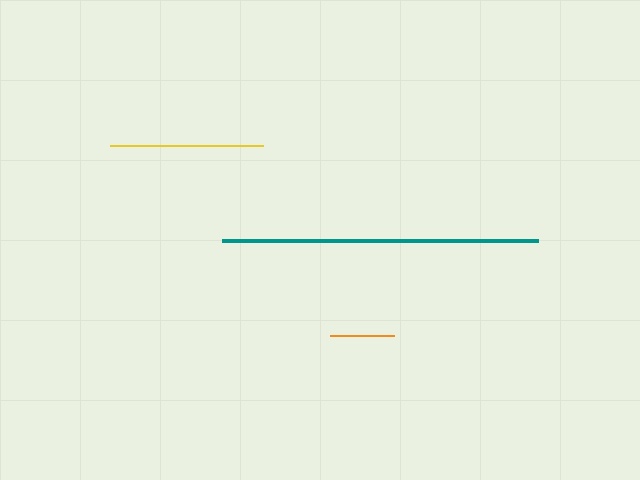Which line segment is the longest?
The teal line is the longest at approximately 315 pixels.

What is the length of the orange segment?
The orange segment is approximately 64 pixels long.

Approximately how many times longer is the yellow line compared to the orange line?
The yellow line is approximately 2.4 times the length of the orange line.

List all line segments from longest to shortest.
From longest to shortest: teal, yellow, orange.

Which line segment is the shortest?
The orange line is the shortest at approximately 64 pixels.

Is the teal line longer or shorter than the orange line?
The teal line is longer than the orange line.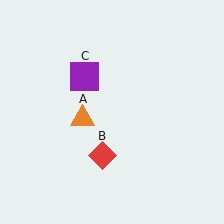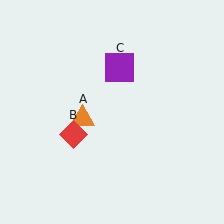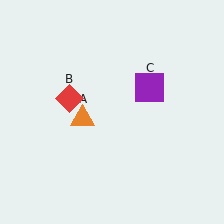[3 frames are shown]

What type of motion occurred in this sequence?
The red diamond (object B), purple square (object C) rotated clockwise around the center of the scene.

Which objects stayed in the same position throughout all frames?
Orange triangle (object A) remained stationary.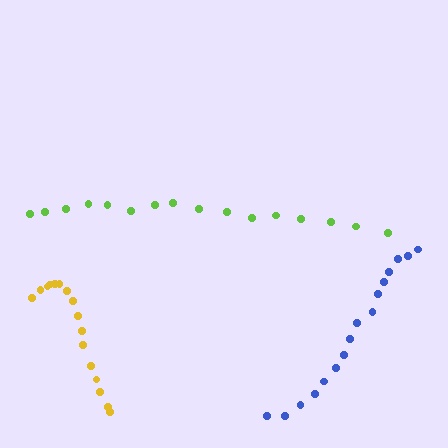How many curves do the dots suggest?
There are 3 distinct paths.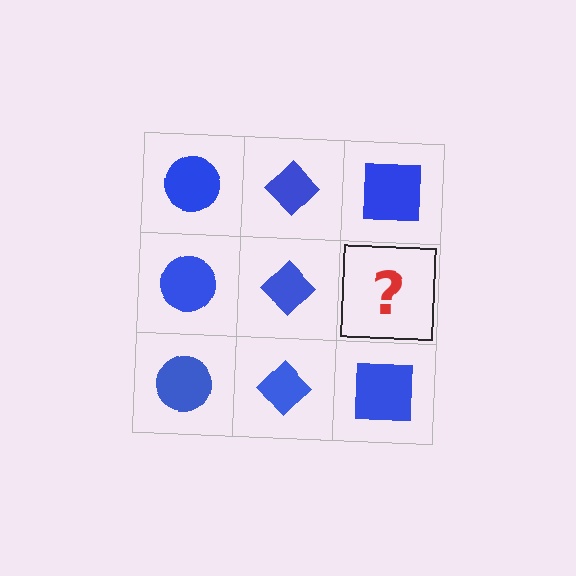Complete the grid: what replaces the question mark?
The question mark should be replaced with a blue square.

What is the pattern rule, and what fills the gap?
The rule is that each column has a consistent shape. The gap should be filled with a blue square.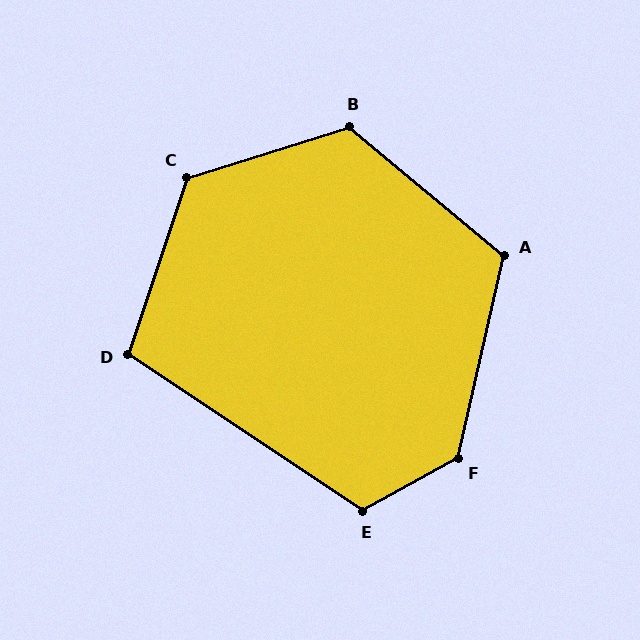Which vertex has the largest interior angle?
F, at approximately 132 degrees.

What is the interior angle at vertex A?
Approximately 117 degrees (obtuse).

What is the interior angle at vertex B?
Approximately 123 degrees (obtuse).